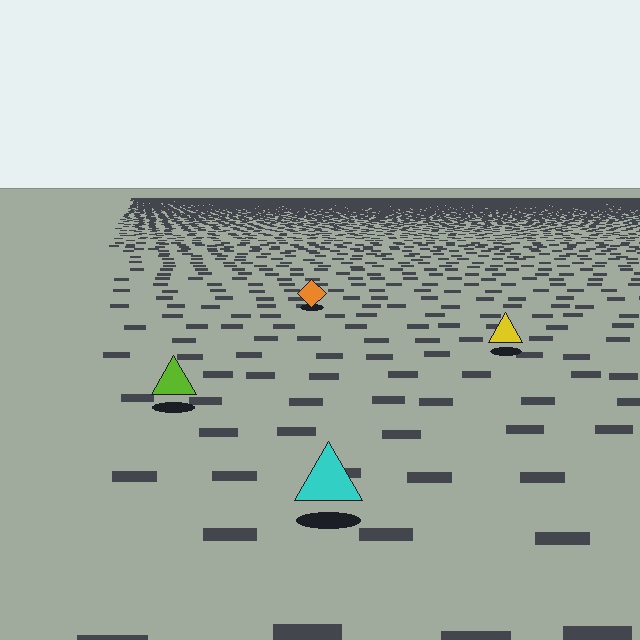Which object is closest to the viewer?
The cyan triangle is closest. The texture marks near it are larger and more spread out.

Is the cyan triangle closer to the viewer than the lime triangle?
Yes. The cyan triangle is closer — you can tell from the texture gradient: the ground texture is coarser near it.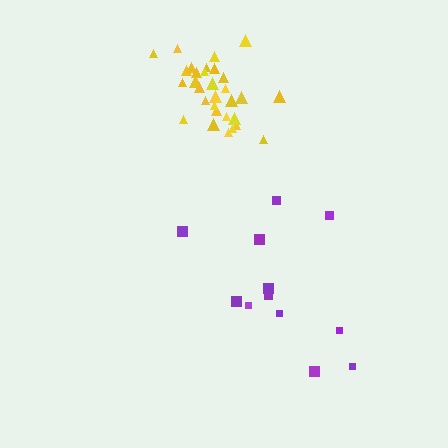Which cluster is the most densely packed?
Yellow.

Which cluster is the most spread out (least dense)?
Purple.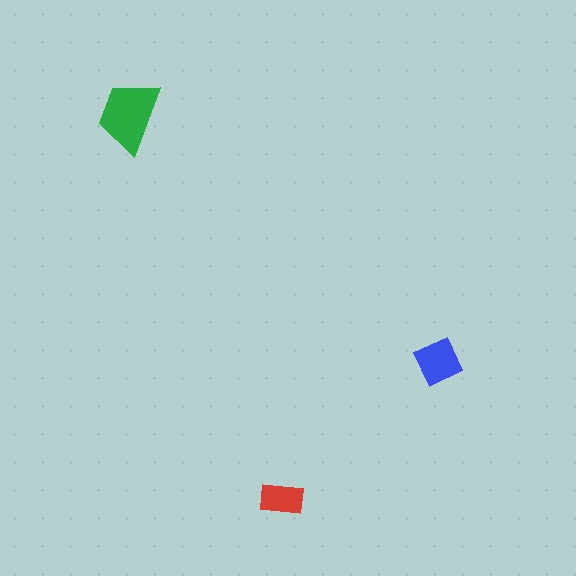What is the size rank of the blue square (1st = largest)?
2nd.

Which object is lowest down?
The red rectangle is bottommost.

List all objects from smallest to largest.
The red rectangle, the blue square, the green trapezoid.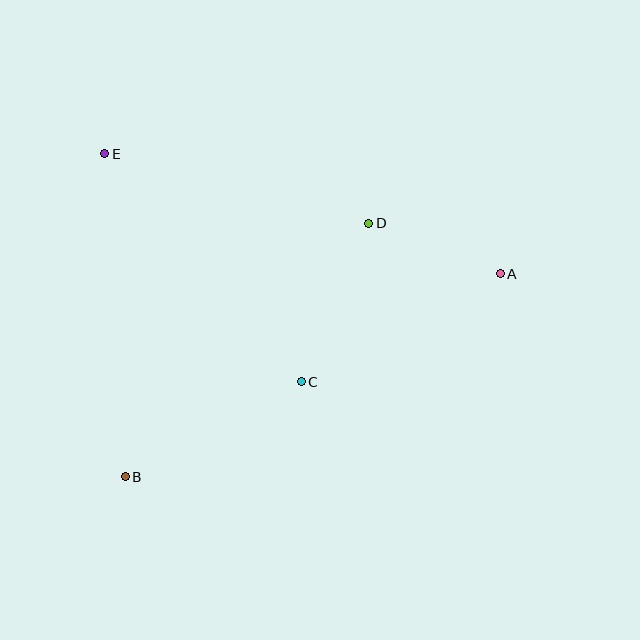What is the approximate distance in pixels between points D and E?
The distance between D and E is approximately 273 pixels.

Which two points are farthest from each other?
Points A and B are farthest from each other.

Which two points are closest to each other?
Points A and D are closest to each other.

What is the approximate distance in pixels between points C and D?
The distance between C and D is approximately 172 pixels.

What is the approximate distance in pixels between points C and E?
The distance between C and E is approximately 301 pixels.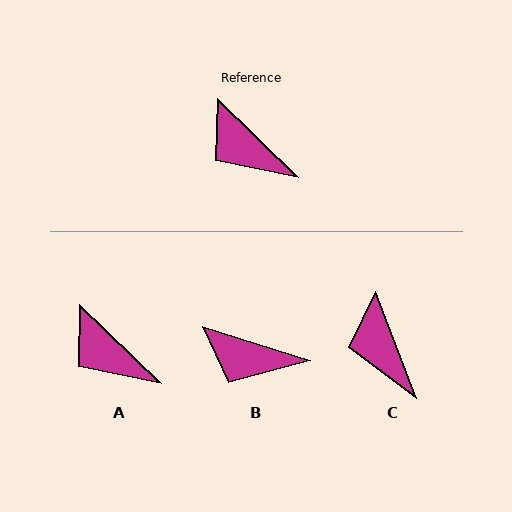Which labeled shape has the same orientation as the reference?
A.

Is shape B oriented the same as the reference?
No, it is off by about 27 degrees.